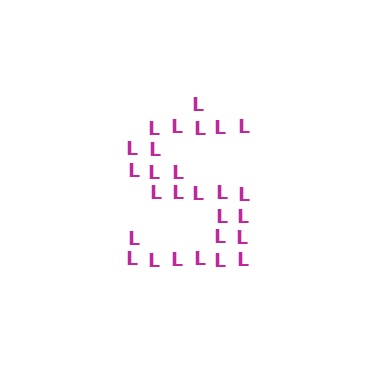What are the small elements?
The small elements are letter L's.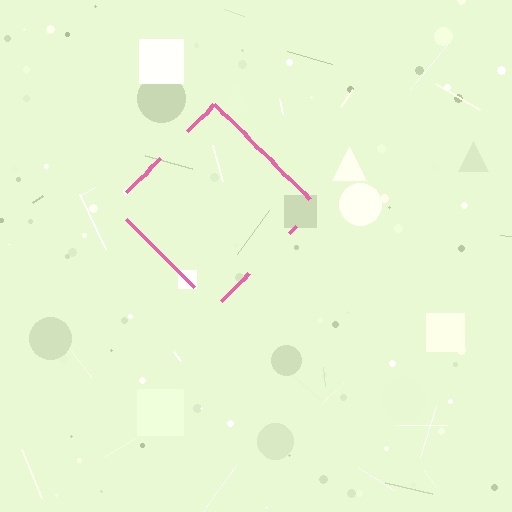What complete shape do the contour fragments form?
The contour fragments form a diamond.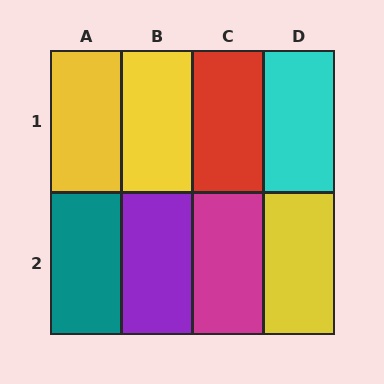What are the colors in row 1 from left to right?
Yellow, yellow, red, cyan.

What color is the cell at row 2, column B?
Purple.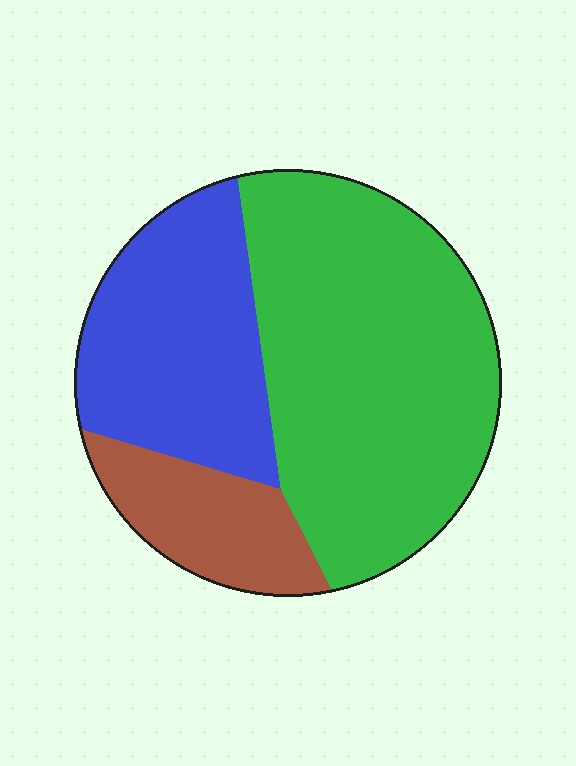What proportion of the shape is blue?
Blue takes up between a sixth and a third of the shape.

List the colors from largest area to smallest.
From largest to smallest: green, blue, brown.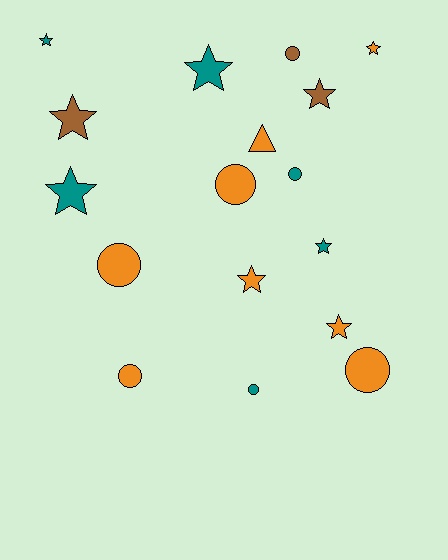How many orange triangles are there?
There is 1 orange triangle.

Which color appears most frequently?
Orange, with 8 objects.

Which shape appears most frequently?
Star, with 9 objects.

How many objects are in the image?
There are 17 objects.